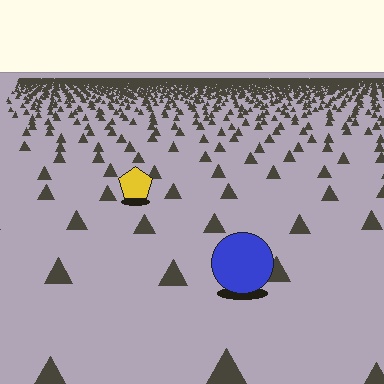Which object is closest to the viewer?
The blue circle is closest. The texture marks near it are larger and more spread out.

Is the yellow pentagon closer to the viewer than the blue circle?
No. The blue circle is closer — you can tell from the texture gradient: the ground texture is coarser near it.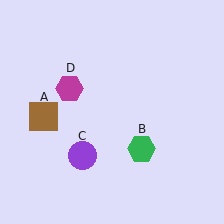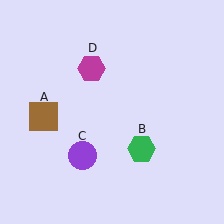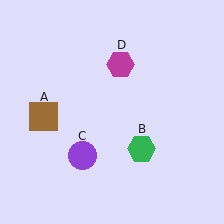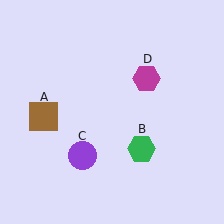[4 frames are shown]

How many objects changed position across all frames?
1 object changed position: magenta hexagon (object D).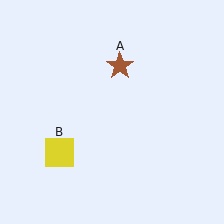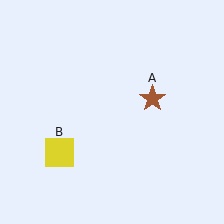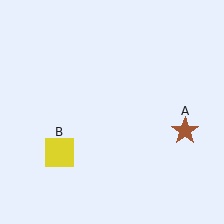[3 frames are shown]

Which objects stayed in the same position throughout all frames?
Yellow square (object B) remained stationary.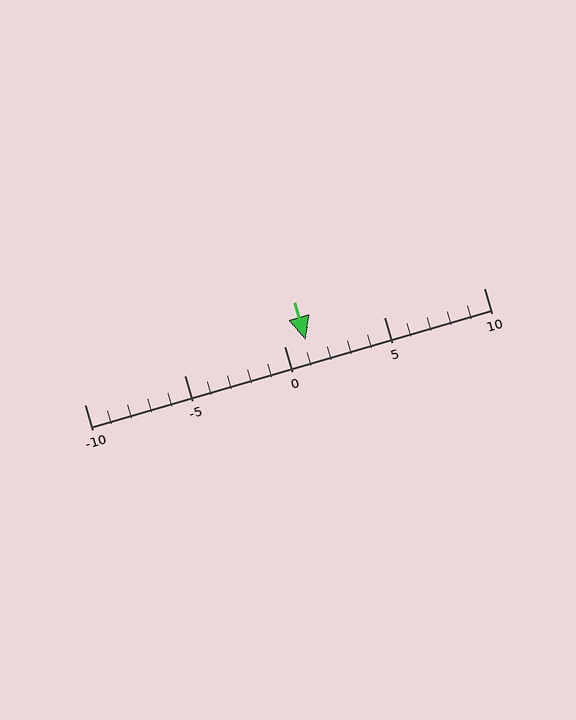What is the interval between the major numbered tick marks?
The major tick marks are spaced 5 units apart.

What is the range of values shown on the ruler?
The ruler shows values from -10 to 10.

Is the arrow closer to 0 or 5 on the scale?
The arrow is closer to 0.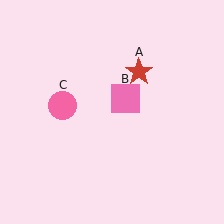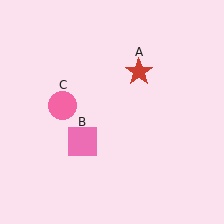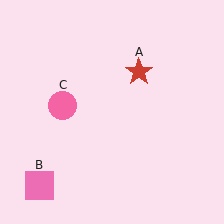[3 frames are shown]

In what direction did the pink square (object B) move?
The pink square (object B) moved down and to the left.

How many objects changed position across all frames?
1 object changed position: pink square (object B).